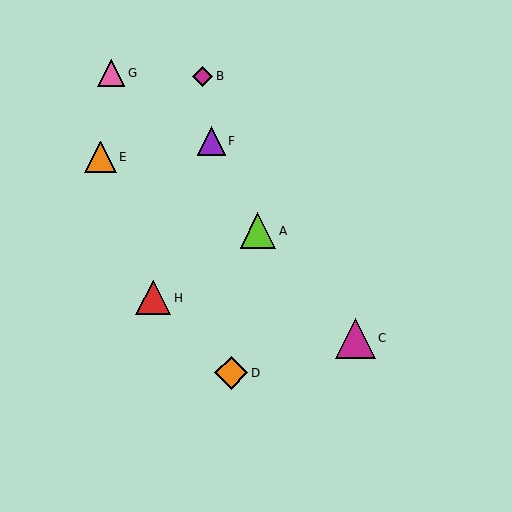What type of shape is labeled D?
Shape D is an orange diamond.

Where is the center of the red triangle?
The center of the red triangle is at (153, 298).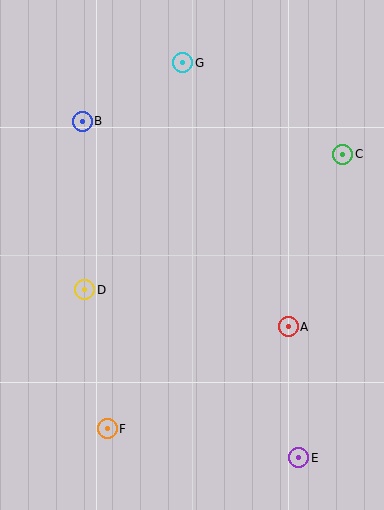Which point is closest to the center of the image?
Point D at (85, 290) is closest to the center.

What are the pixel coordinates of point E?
Point E is at (299, 458).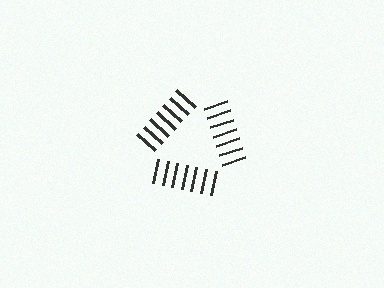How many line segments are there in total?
21 — 7 along each of the 3 edges.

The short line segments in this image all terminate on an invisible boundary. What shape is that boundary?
An illusory triangle — the line segments terminate on its edges but no continuous stroke is drawn.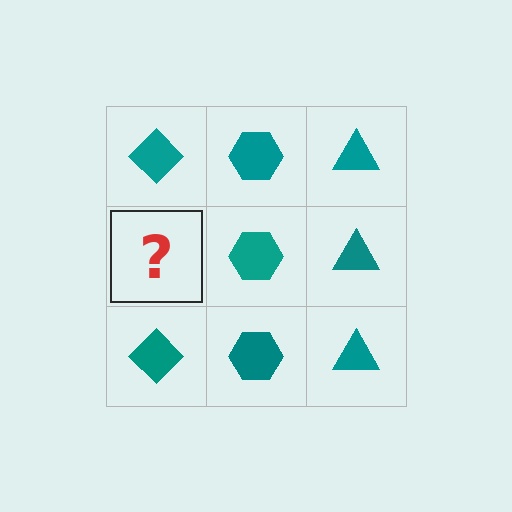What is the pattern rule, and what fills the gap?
The rule is that each column has a consistent shape. The gap should be filled with a teal diamond.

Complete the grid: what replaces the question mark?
The question mark should be replaced with a teal diamond.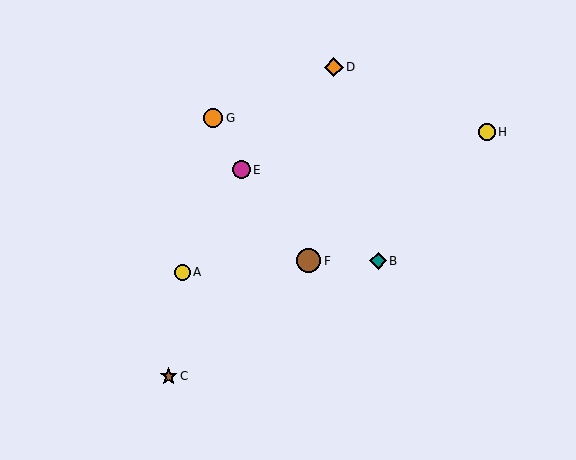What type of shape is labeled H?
Shape H is a yellow circle.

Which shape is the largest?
The brown circle (labeled F) is the largest.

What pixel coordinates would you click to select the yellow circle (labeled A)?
Click at (182, 272) to select the yellow circle A.